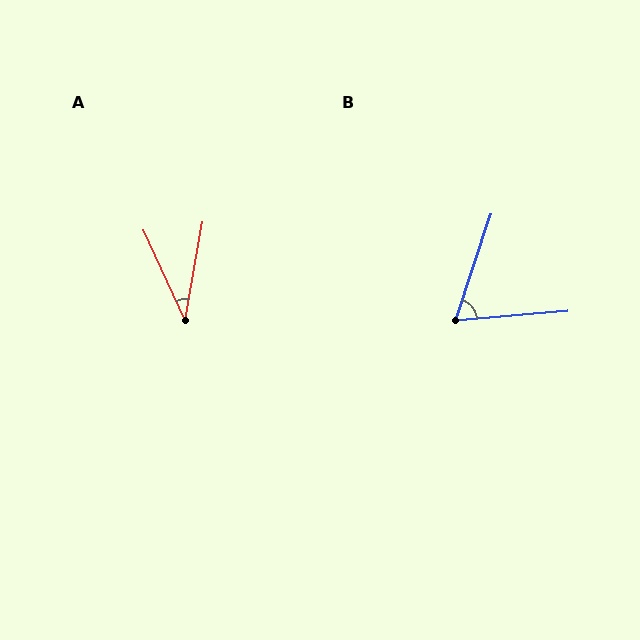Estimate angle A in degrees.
Approximately 34 degrees.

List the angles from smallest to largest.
A (34°), B (67°).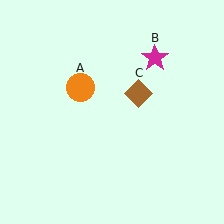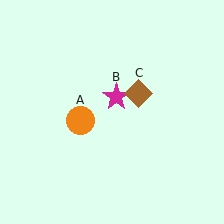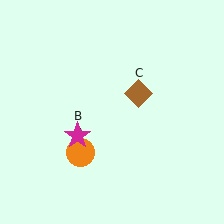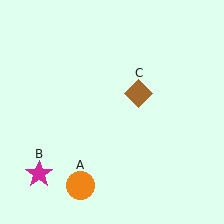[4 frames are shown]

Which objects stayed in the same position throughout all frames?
Brown diamond (object C) remained stationary.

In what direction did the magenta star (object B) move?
The magenta star (object B) moved down and to the left.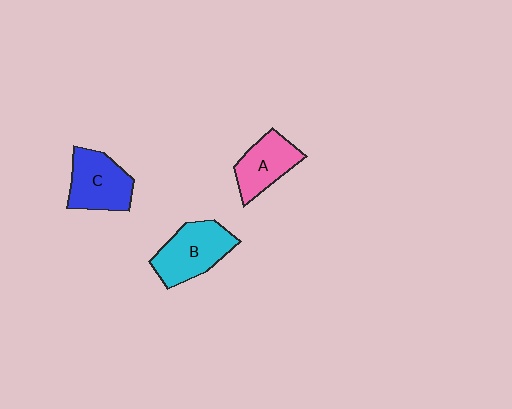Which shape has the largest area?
Shape B (cyan).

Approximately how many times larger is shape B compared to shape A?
Approximately 1.2 times.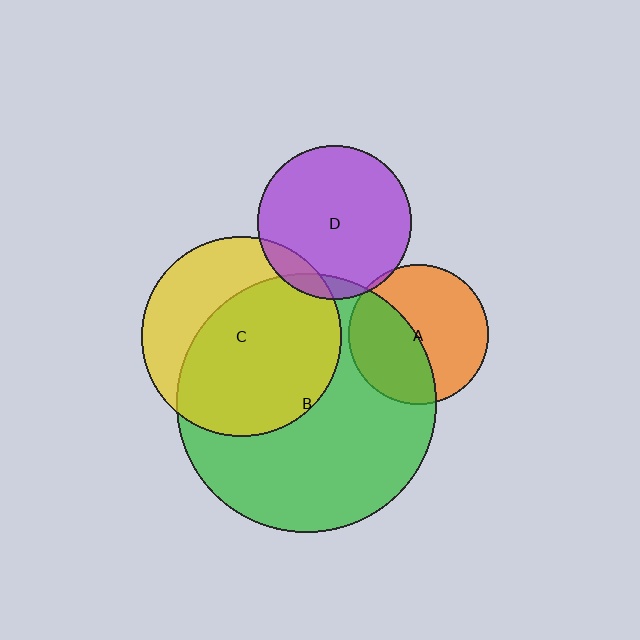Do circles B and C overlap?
Yes.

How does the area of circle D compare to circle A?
Approximately 1.2 times.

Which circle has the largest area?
Circle B (green).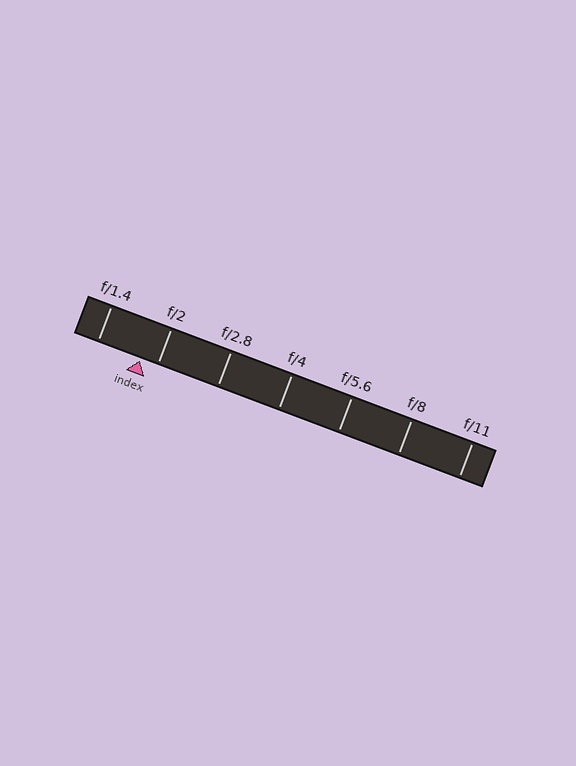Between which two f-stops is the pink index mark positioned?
The index mark is between f/1.4 and f/2.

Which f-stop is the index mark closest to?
The index mark is closest to f/2.